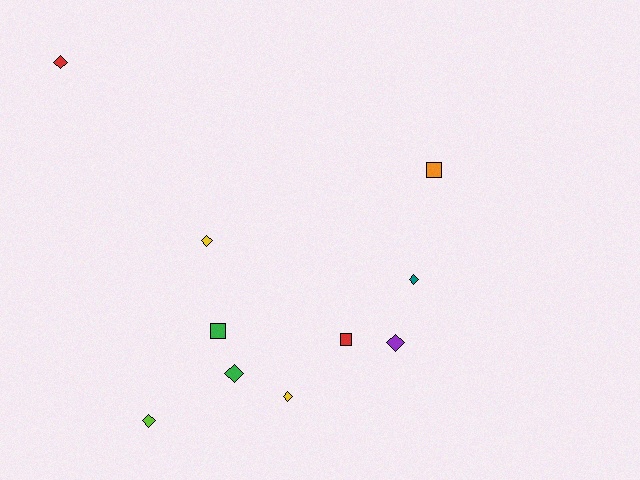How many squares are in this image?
There are 3 squares.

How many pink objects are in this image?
There are no pink objects.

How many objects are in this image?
There are 10 objects.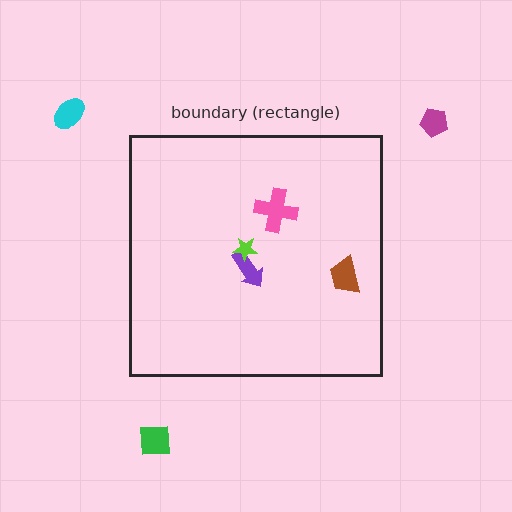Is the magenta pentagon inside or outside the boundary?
Outside.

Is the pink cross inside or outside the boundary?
Inside.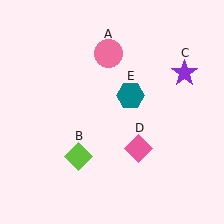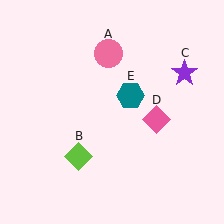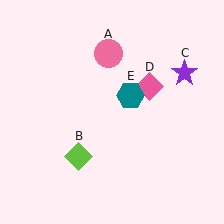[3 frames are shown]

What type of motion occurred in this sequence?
The pink diamond (object D) rotated counterclockwise around the center of the scene.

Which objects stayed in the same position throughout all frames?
Pink circle (object A) and lime diamond (object B) and purple star (object C) and teal hexagon (object E) remained stationary.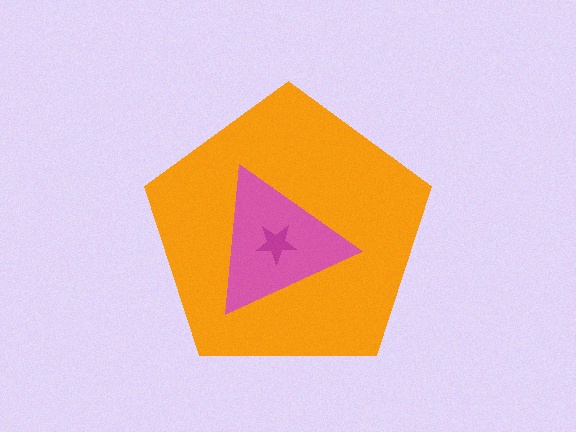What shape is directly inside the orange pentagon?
The pink triangle.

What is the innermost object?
The magenta star.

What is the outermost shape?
The orange pentagon.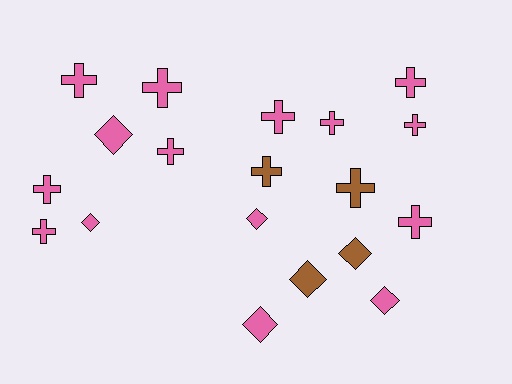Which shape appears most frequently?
Cross, with 12 objects.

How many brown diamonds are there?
There are 2 brown diamonds.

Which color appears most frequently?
Pink, with 15 objects.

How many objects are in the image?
There are 19 objects.